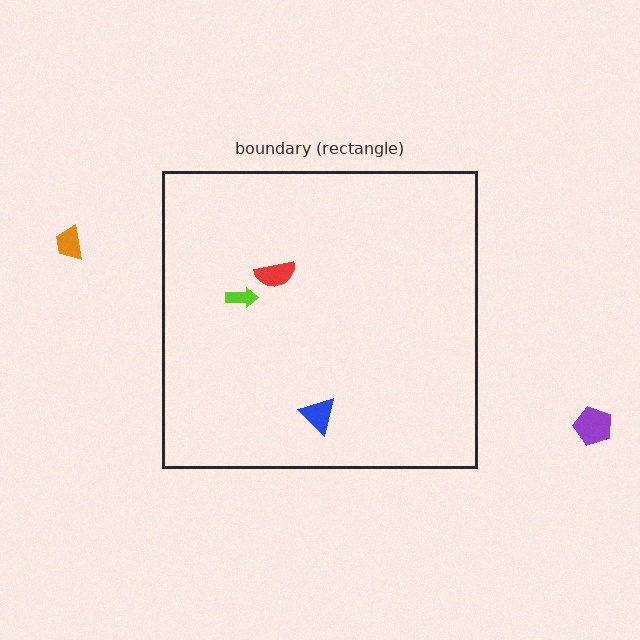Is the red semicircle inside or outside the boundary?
Inside.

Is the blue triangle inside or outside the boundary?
Inside.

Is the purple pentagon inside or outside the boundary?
Outside.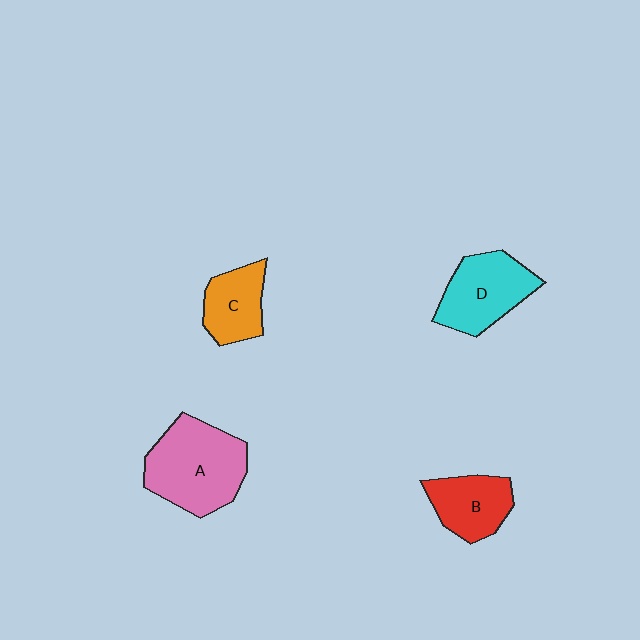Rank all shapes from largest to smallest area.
From largest to smallest: A (pink), D (cyan), B (red), C (orange).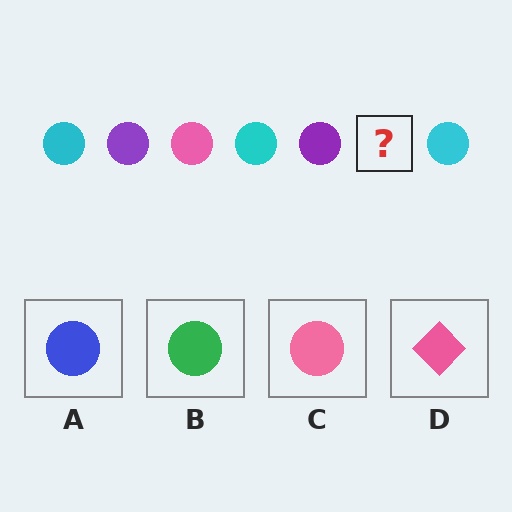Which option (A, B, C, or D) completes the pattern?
C.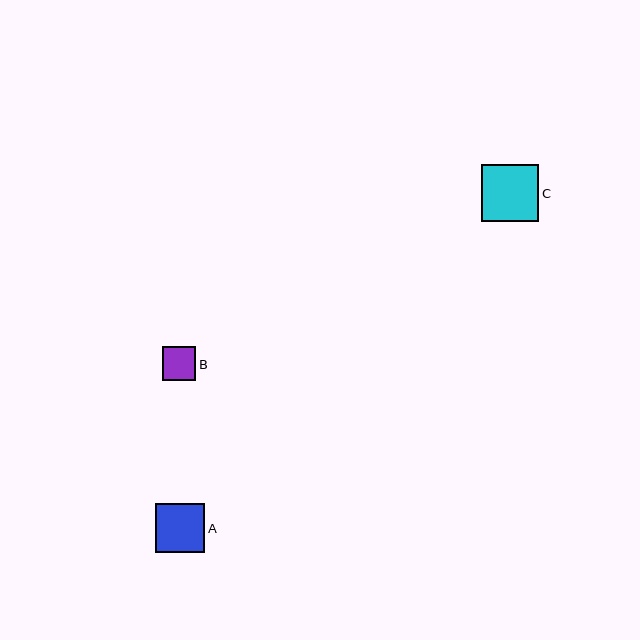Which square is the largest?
Square C is the largest with a size of approximately 57 pixels.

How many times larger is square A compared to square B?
Square A is approximately 1.5 times the size of square B.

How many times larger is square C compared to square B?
Square C is approximately 1.7 times the size of square B.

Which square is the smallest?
Square B is the smallest with a size of approximately 34 pixels.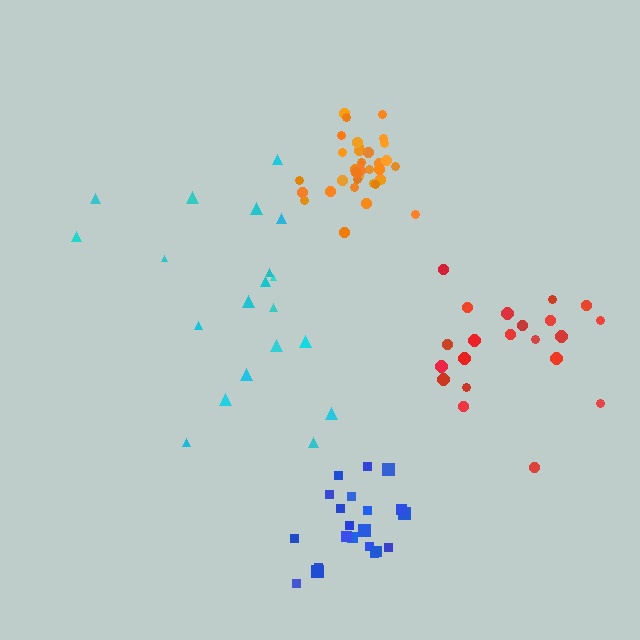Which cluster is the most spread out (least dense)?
Cyan.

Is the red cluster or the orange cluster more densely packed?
Orange.